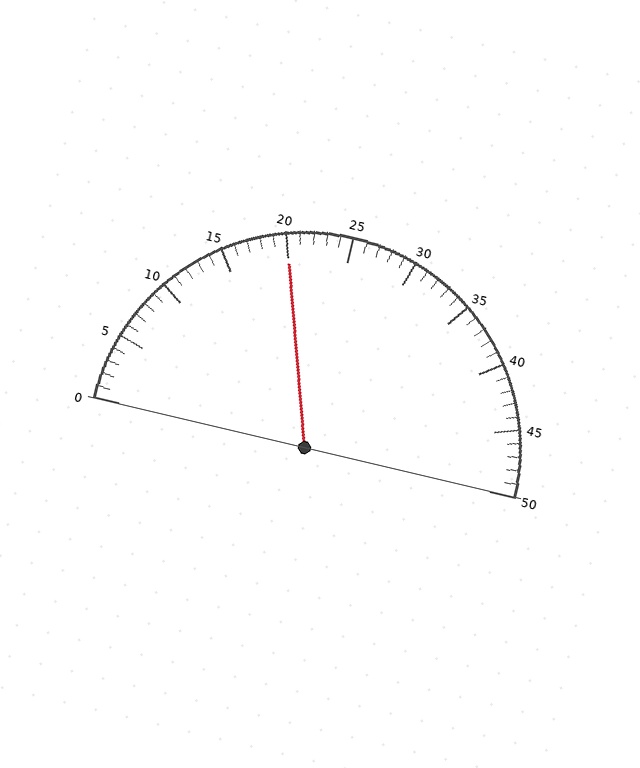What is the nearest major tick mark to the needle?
The nearest major tick mark is 20.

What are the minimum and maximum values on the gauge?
The gauge ranges from 0 to 50.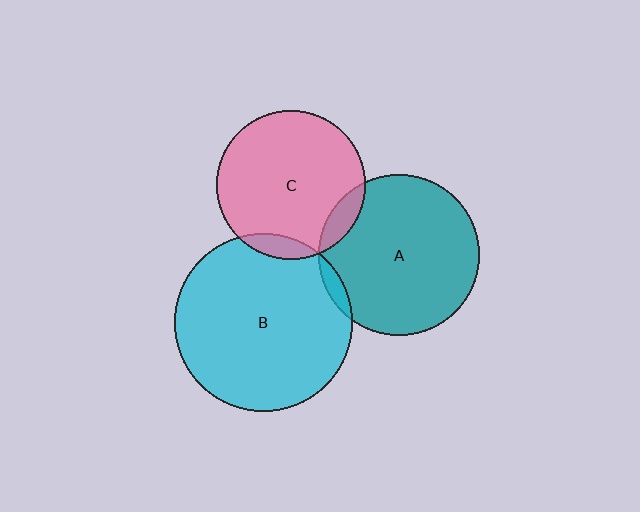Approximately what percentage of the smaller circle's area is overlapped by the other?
Approximately 5%.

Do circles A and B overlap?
Yes.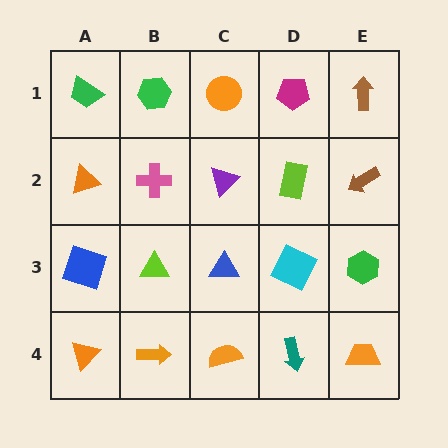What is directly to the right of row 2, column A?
A pink cross.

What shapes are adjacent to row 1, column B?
A pink cross (row 2, column B), a green trapezoid (row 1, column A), an orange circle (row 1, column C).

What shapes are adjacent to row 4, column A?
A blue square (row 3, column A), an orange arrow (row 4, column B).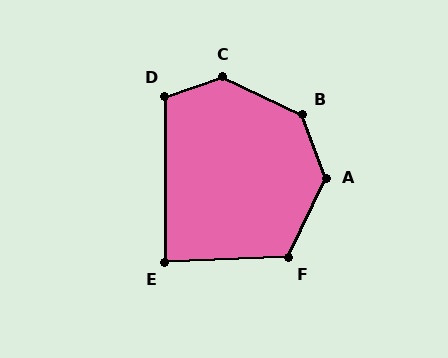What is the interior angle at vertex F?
Approximately 117 degrees (obtuse).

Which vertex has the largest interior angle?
C, at approximately 137 degrees.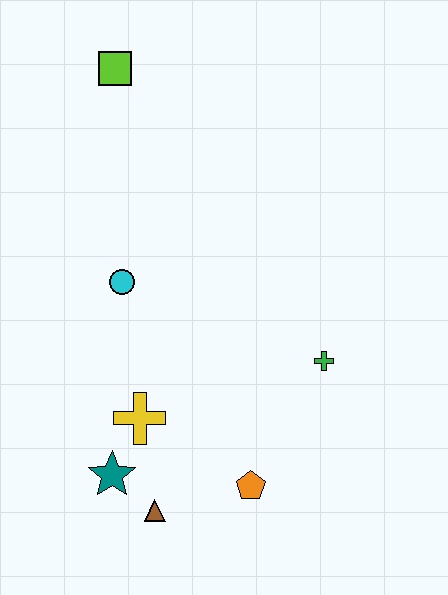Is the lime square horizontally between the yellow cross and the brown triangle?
No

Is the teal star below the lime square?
Yes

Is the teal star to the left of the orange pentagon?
Yes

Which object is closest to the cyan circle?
The yellow cross is closest to the cyan circle.